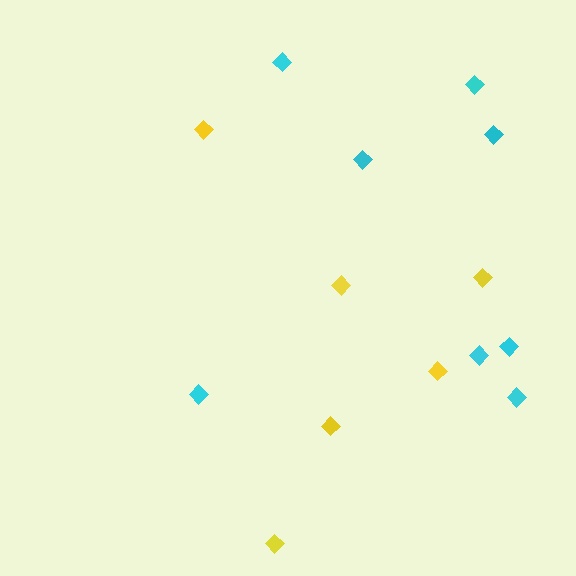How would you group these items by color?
There are 2 groups: one group of yellow diamonds (6) and one group of cyan diamonds (8).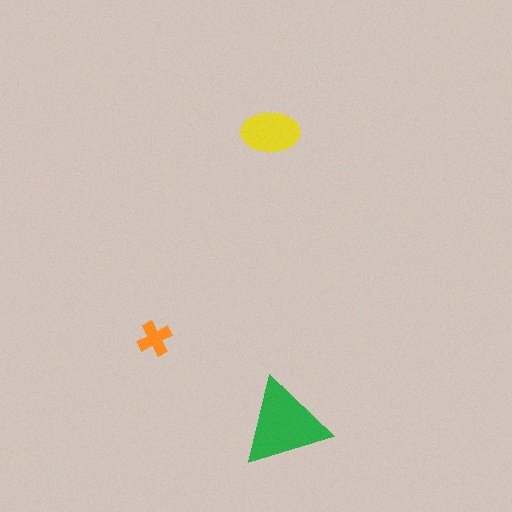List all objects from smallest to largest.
The orange cross, the yellow ellipse, the green triangle.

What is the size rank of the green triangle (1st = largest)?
1st.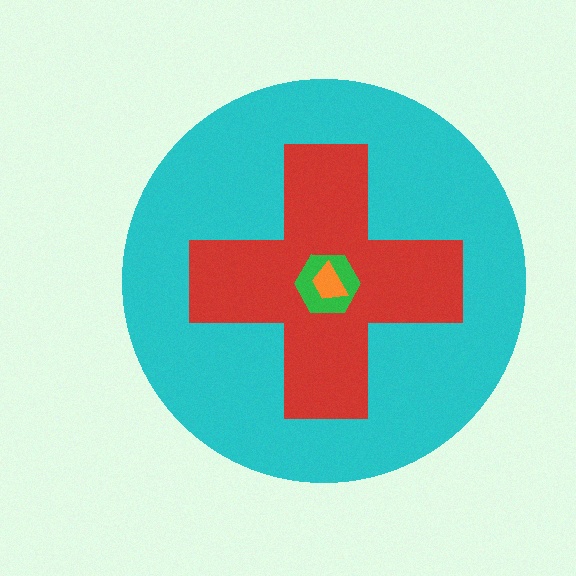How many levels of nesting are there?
4.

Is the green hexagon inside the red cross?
Yes.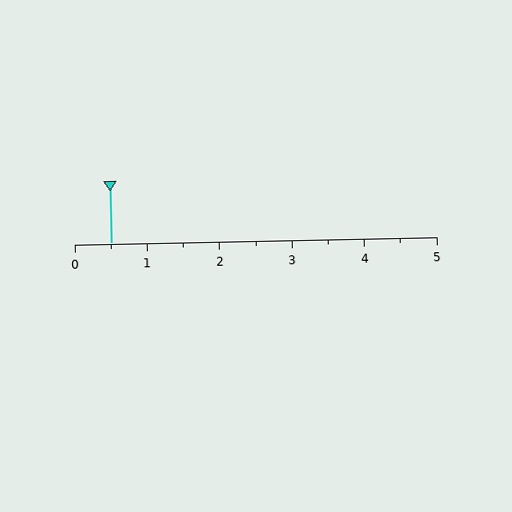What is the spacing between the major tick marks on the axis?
The major ticks are spaced 1 apart.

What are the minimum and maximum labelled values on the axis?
The axis runs from 0 to 5.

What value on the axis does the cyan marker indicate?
The marker indicates approximately 0.5.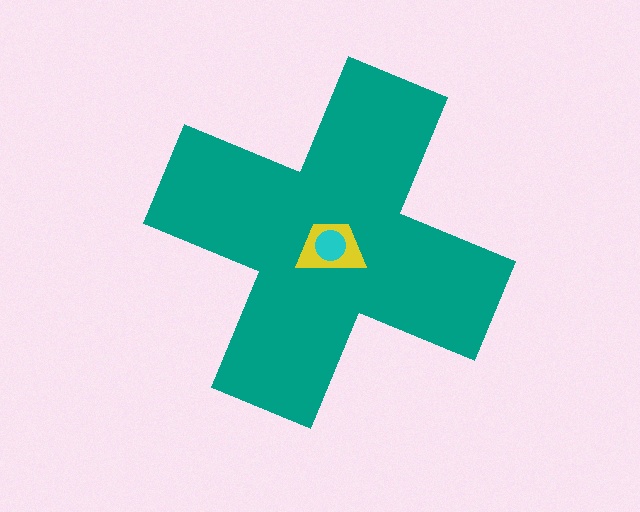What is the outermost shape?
The teal cross.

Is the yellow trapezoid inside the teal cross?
Yes.